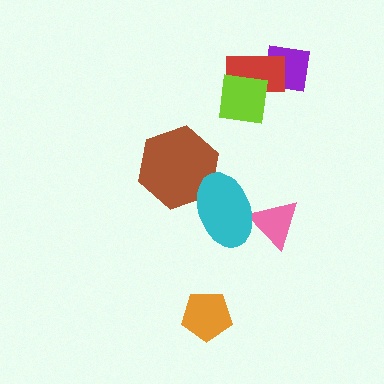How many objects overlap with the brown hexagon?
1 object overlaps with the brown hexagon.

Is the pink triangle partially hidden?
Yes, it is partially covered by another shape.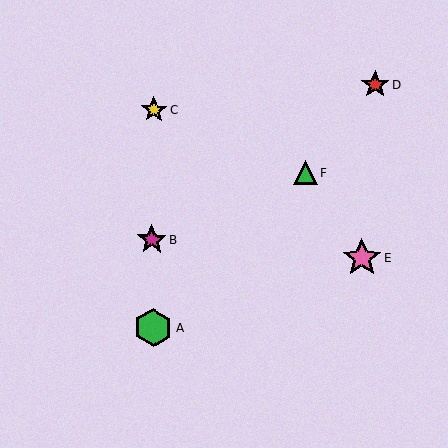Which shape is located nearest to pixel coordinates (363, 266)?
The pink star (labeled E) at (362, 258) is nearest to that location.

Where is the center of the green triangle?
The center of the green triangle is at (306, 172).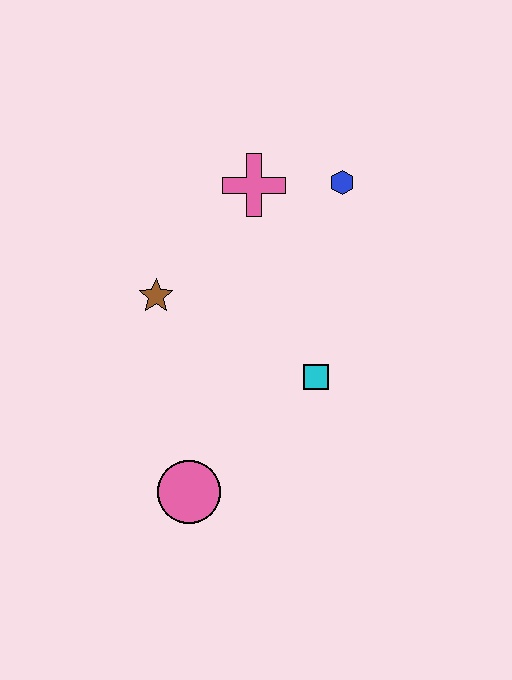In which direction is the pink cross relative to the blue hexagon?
The pink cross is to the left of the blue hexagon.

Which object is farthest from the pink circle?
The blue hexagon is farthest from the pink circle.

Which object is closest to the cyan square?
The pink circle is closest to the cyan square.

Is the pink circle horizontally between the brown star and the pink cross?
Yes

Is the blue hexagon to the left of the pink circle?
No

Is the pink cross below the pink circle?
No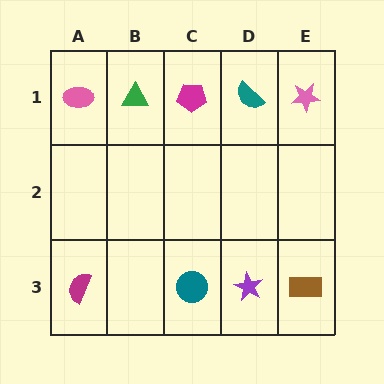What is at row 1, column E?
A pink star.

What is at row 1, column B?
A green triangle.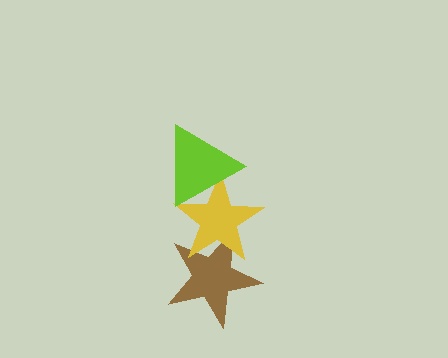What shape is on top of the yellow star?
The lime triangle is on top of the yellow star.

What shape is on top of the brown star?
The yellow star is on top of the brown star.